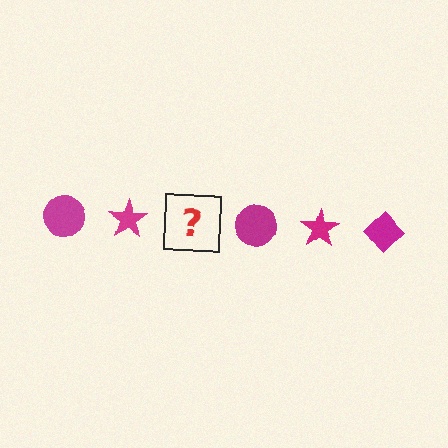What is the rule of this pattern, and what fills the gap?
The rule is that the pattern cycles through circle, star, diamond shapes in magenta. The gap should be filled with a magenta diamond.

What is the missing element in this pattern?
The missing element is a magenta diamond.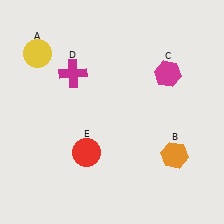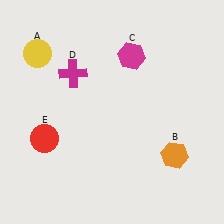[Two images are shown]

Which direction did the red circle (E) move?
The red circle (E) moved left.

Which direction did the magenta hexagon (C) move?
The magenta hexagon (C) moved left.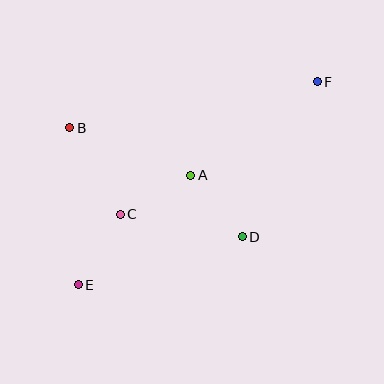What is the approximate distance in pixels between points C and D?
The distance between C and D is approximately 124 pixels.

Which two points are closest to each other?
Points A and D are closest to each other.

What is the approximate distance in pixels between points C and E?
The distance between C and E is approximately 82 pixels.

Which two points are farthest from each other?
Points E and F are farthest from each other.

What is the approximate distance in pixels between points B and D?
The distance between B and D is approximately 204 pixels.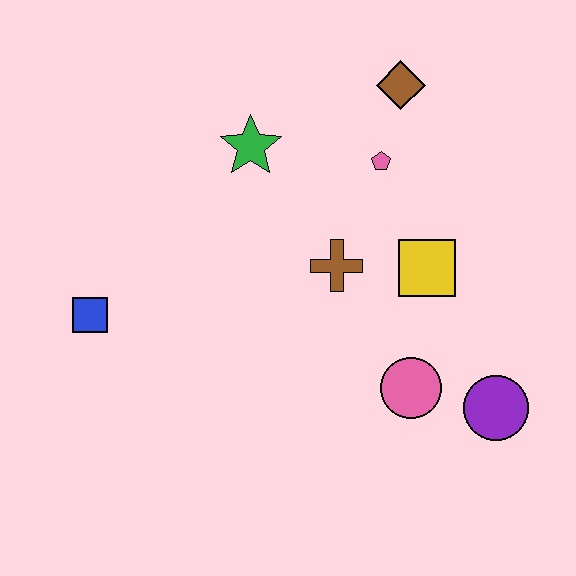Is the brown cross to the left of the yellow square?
Yes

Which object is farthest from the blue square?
The purple circle is farthest from the blue square.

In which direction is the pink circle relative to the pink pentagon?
The pink circle is below the pink pentagon.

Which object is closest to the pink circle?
The purple circle is closest to the pink circle.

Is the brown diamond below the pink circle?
No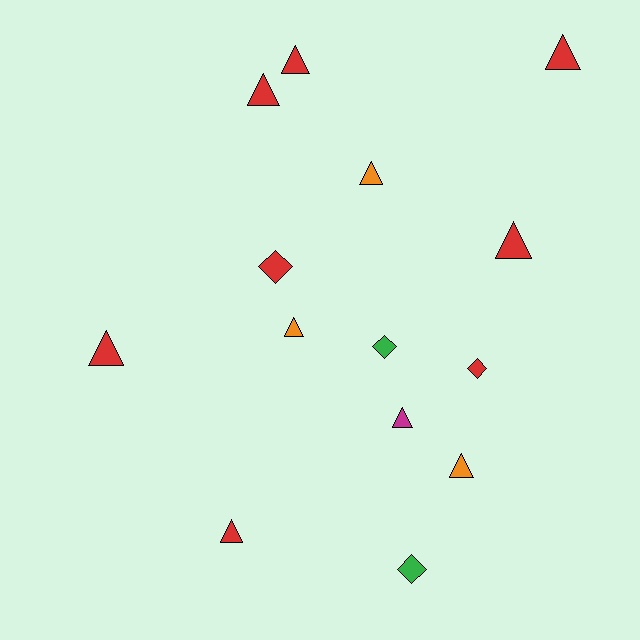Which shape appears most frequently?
Triangle, with 10 objects.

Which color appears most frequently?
Red, with 8 objects.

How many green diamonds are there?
There are 2 green diamonds.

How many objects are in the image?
There are 14 objects.